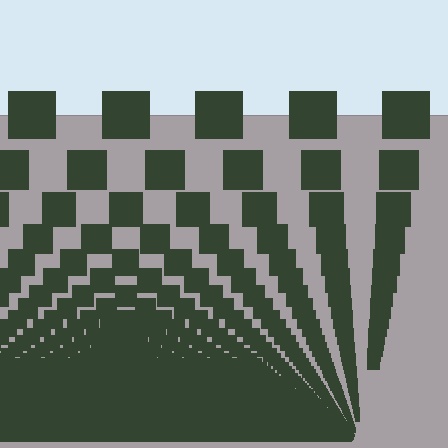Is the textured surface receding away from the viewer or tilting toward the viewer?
The surface appears to tilt toward the viewer. Texture elements get larger and sparser toward the top.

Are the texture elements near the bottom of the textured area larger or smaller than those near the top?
Smaller. The gradient is inverted — elements near the bottom are smaller and denser.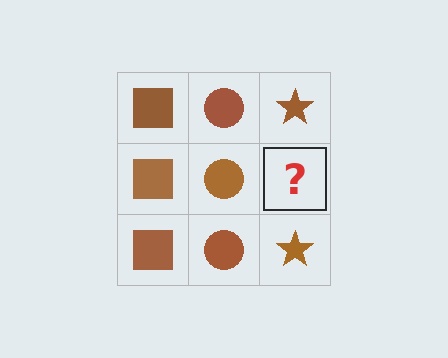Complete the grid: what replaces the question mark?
The question mark should be replaced with a brown star.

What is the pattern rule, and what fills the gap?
The rule is that each column has a consistent shape. The gap should be filled with a brown star.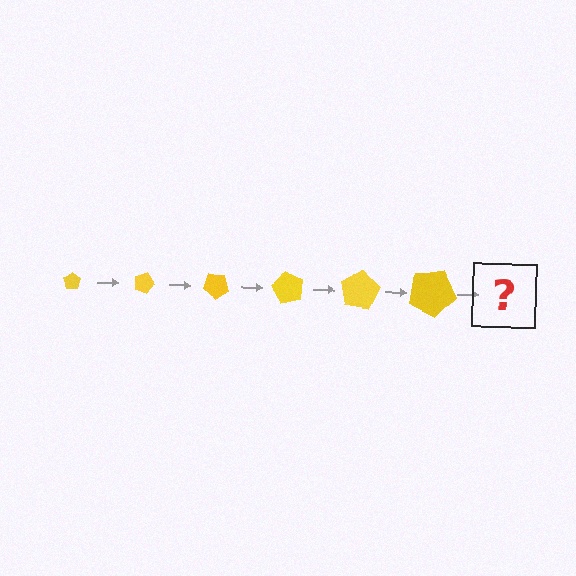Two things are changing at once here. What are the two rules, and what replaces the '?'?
The two rules are that the pentagon grows larger each step and it rotates 20 degrees each step. The '?' should be a pentagon, larger than the previous one and rotated 120 degrees from the start.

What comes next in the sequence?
The next element should be a pentagon, larger than the previous one and rotated 120 degrees from the start.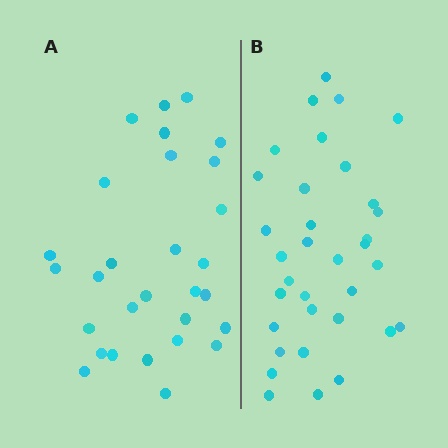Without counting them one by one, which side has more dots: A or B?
Region B (the right region) has more dots.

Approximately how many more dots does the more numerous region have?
Region B has about 5 more dots than region A.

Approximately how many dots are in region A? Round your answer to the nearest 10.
About 30 dots. (The exact count is 29, which rounds to 30.)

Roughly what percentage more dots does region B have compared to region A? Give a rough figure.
About 15% more.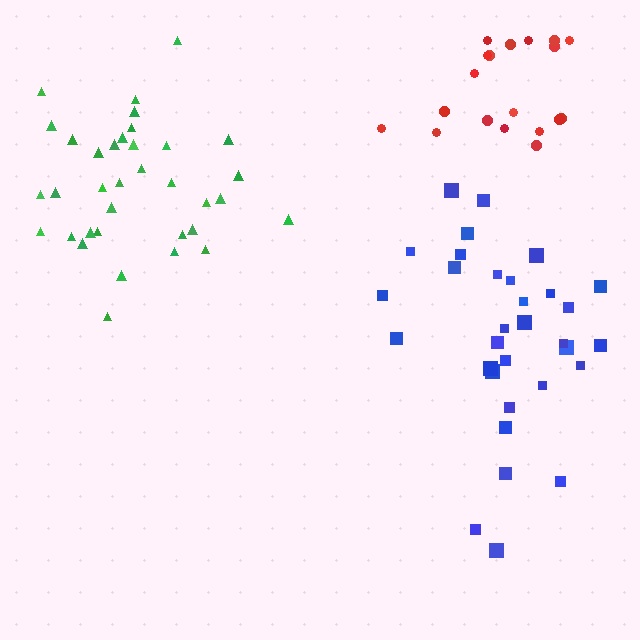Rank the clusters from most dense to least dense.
green, blue, red.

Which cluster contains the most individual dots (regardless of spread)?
Green (35).